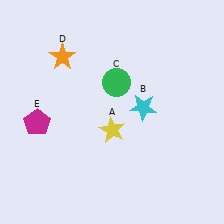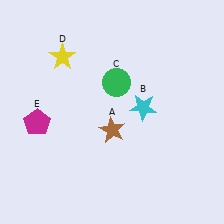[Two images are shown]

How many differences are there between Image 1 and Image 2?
There are 2 differences between the two images.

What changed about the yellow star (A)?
In Image 1, A is yellow. In Image 2, it changed to brown.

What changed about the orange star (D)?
In Image 1, D is orange. In Image 2, it changed to yellow.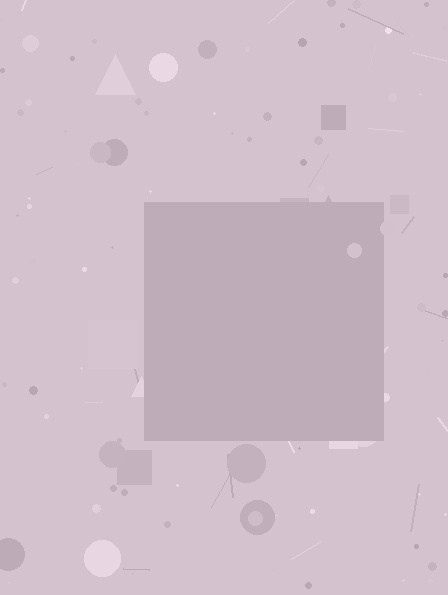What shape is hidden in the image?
A square is hidden in the image.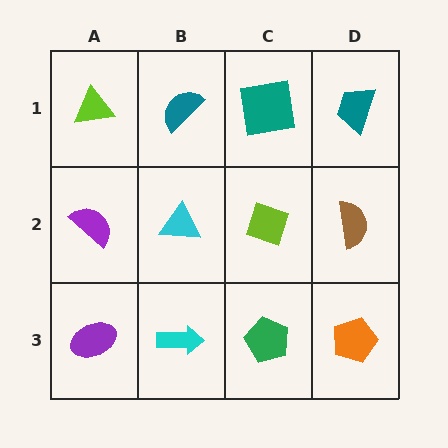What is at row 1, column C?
A teal square.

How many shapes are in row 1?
4 shapes.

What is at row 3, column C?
A green pentagon.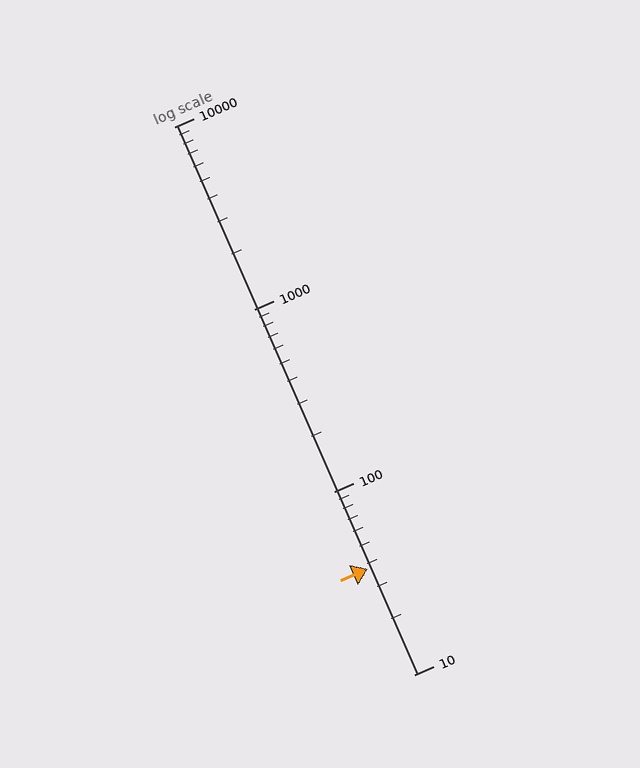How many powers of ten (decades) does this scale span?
The scale spans 3 decades, from 10 to 10000.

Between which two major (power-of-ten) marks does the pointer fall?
The pointer is between 10 and 100.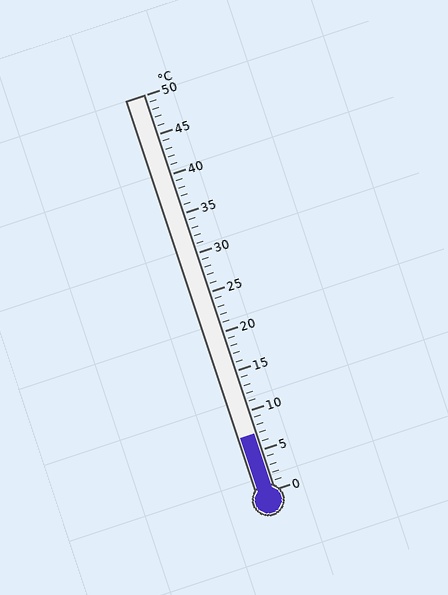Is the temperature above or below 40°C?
The temperature is below 40°C.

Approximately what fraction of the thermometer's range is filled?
The thermometer is filled to approximately 15% of its range.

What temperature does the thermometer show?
The thermometer shows approximately 7°C.